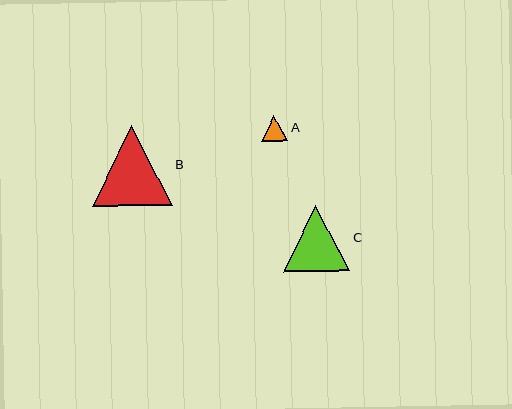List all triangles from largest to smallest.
From largest to smallest: B, C, A.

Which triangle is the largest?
Triangle B is the largest with a size of approximately 80 pixels.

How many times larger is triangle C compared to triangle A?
Triangle C is approximately 2.5 times the size of triangle A.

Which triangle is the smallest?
Triangle A is the smallest with a size of approximately 26 pixels.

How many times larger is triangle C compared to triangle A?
Triangle C is approximately 2.5 times the size of triangle A.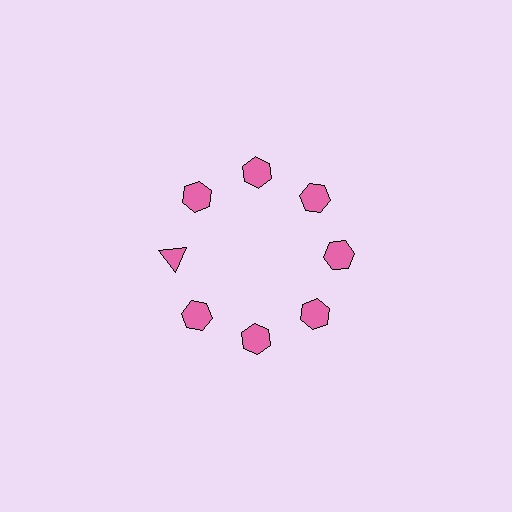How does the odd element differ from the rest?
It has a different shape: triangle instead of hexagon.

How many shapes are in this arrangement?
There are 8 shapes arranged in a ring pattern.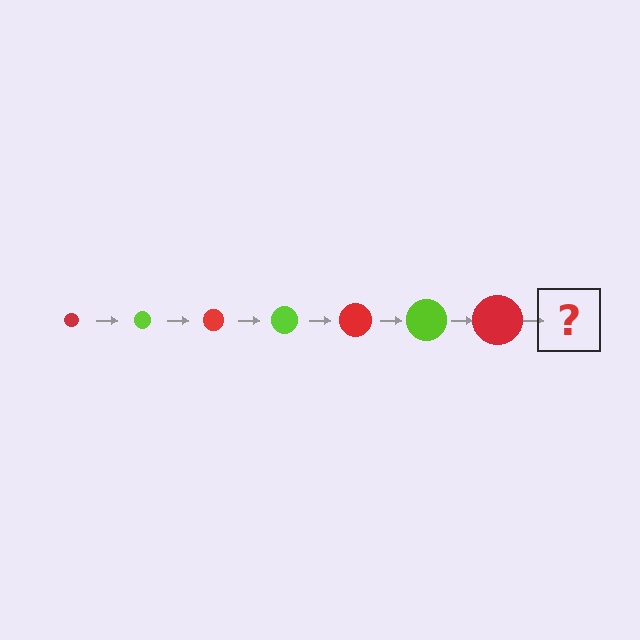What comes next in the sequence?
The next element should be a lime circle, larger than the previous one.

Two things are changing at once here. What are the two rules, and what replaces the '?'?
The two rules are that the circle grows larger each step and the color cycles through red and lime. The '?' should be a lime circle, larger than the previous one.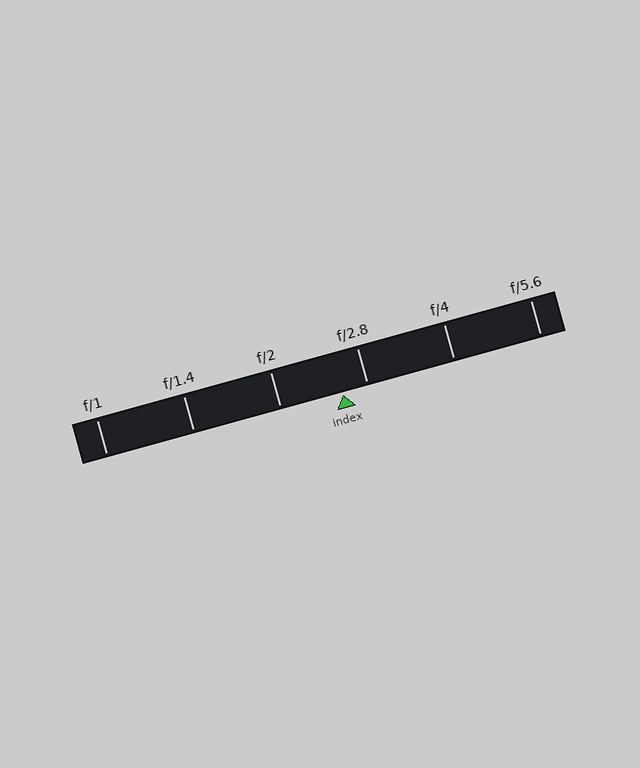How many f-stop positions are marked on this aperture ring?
There are 6 f-stop positions marked.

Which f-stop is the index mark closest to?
The index mark is closest to f/2.8.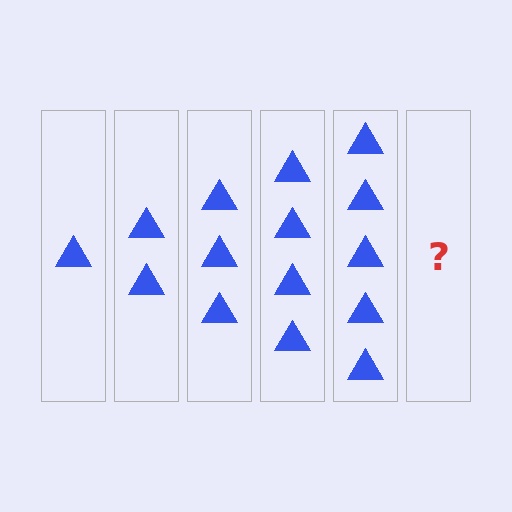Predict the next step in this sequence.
The next step is 6 triangles.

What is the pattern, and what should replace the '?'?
The pattern is that each step adds one more triangle. The '?' should be 6 triangles.